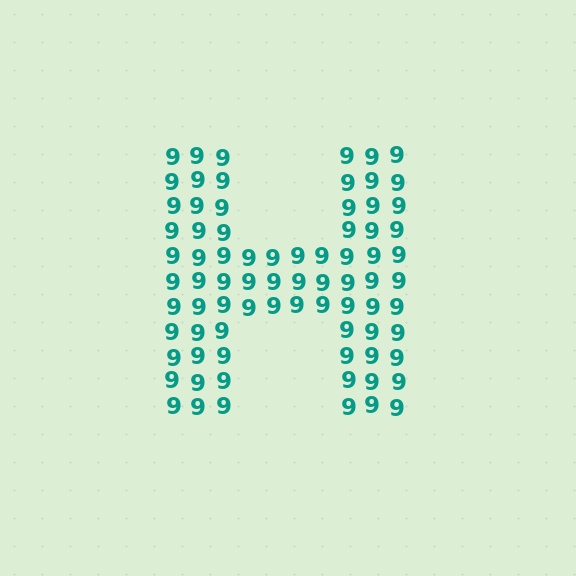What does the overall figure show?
The overall figure shows the letter H.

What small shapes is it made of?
It is made of small digit 9's.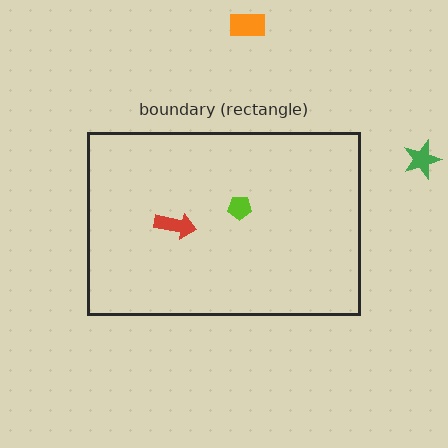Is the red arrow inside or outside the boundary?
Inside.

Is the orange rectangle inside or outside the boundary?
Outside.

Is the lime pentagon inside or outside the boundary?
Inside.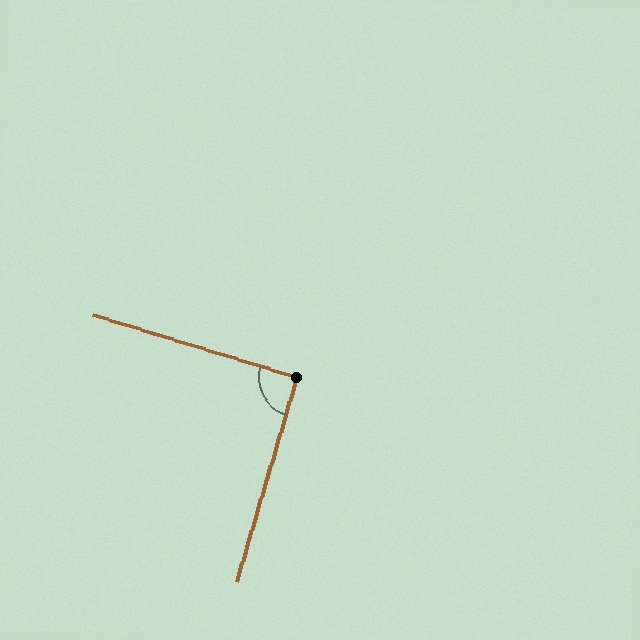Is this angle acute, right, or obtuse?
It is approximately a right angle.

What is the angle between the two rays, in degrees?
Approximately 90 degrees.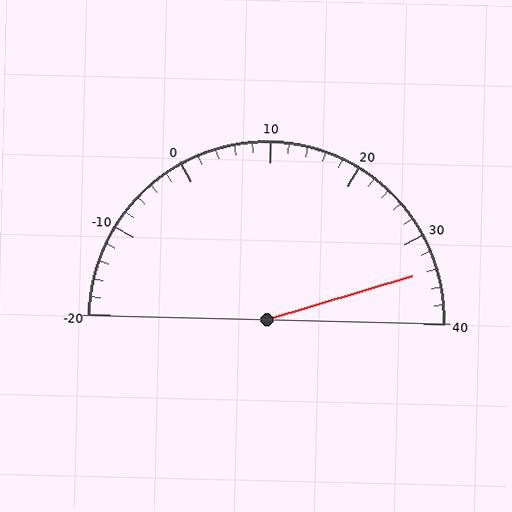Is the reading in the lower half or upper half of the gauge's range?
The reading is in the upper half of the range (-20 to 40).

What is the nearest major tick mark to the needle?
The nearest major tick mark is 30.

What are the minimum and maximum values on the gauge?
The gauge ranges from -20 to 40.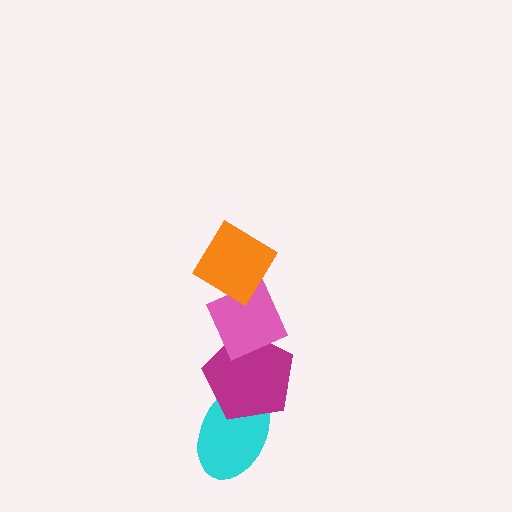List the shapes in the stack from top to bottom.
From top to bottom: the orange diamond, the pink diamond, the magenta pentagon, the cyan ellipse.